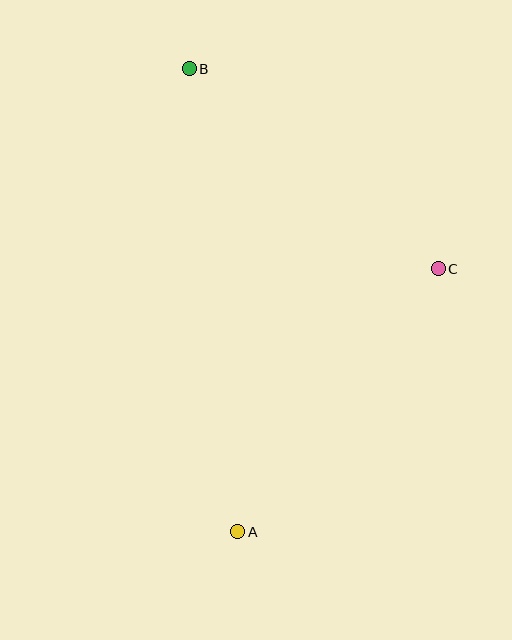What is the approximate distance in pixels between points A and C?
The distance between A and C is approximately 331 pixels.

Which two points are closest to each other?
Points B and C are closest to each other.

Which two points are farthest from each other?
Points A and B are farthest from each other.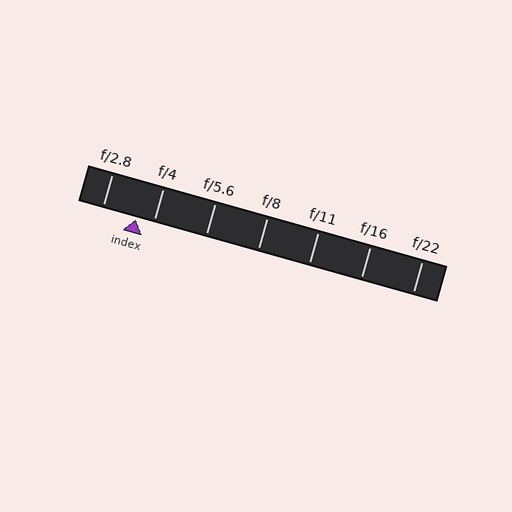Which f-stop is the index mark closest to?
The index mark is closest to f/4.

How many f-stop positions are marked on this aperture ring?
There are 7 f-stop positions marked.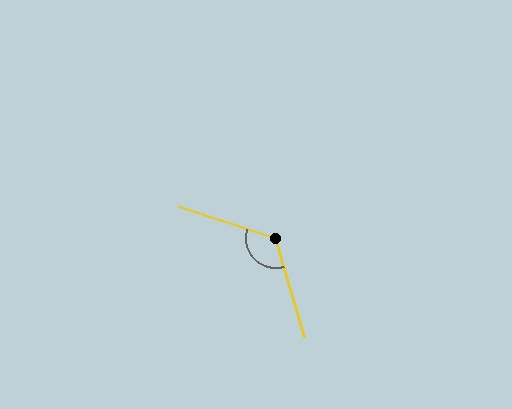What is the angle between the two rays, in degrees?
Approximately 124 degrees.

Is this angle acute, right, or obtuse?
It is obtuse.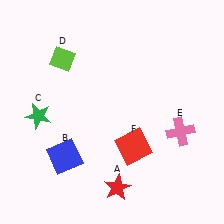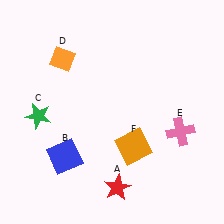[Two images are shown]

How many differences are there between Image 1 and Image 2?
There are 2 differences between the two images.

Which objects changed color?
D changed from lime to orange. F changed from red to orange.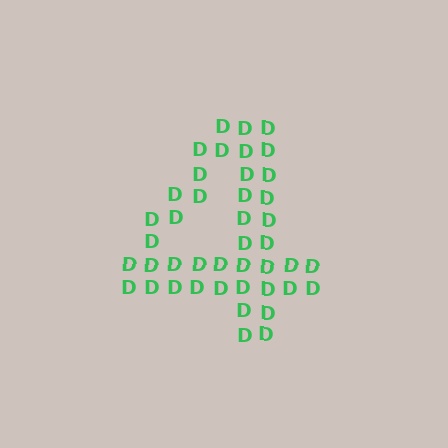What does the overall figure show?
The overall figure shows the digit 4.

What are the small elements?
The small elements are letter D's.